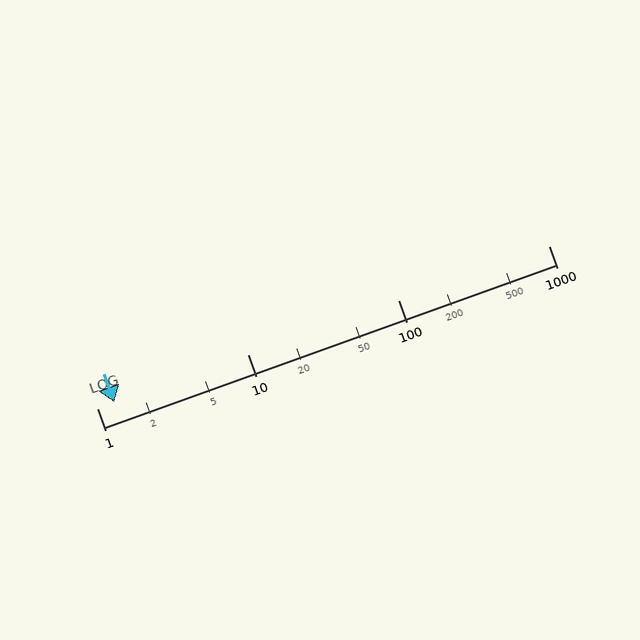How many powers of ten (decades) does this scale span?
The scale spans 3 decades, from 1 to 1000.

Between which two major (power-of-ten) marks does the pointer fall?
The pointer is between 1 and 10.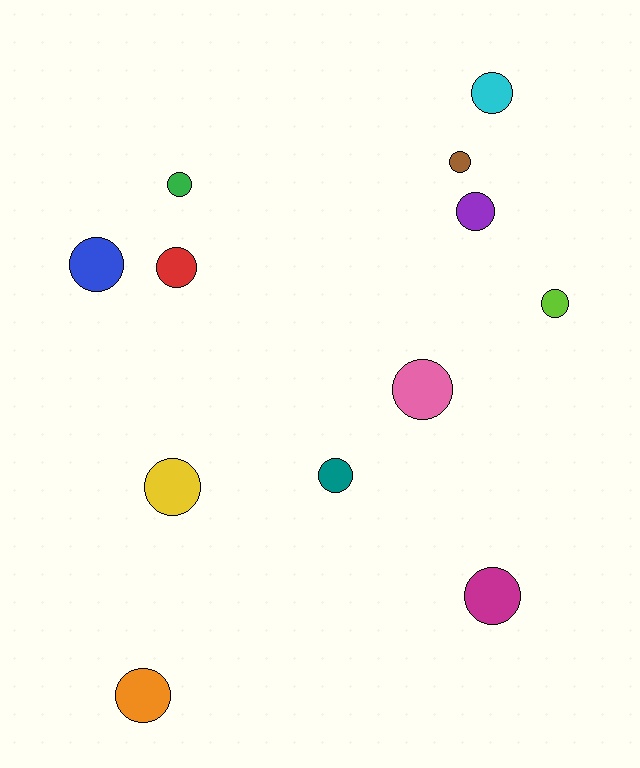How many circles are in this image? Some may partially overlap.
There are 12 circles.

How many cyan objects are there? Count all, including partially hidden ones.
There is 1 cyan object.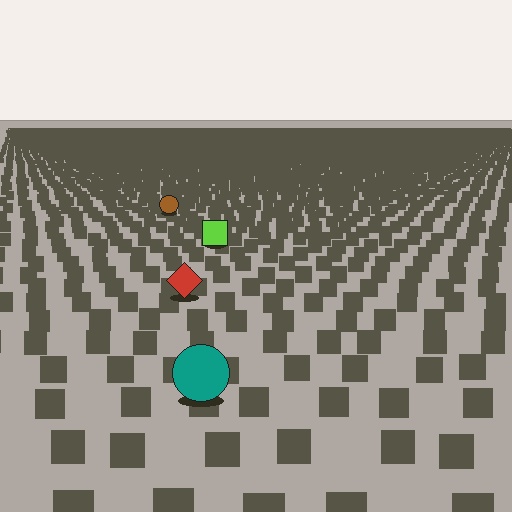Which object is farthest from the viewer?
The brown circle is farthest from the viewer. It appears smaller and the ground texture around it is denser.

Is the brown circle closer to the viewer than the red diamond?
No. The red diamond is closer — you can tell from the texture gradient: the ground texture is coarser near it.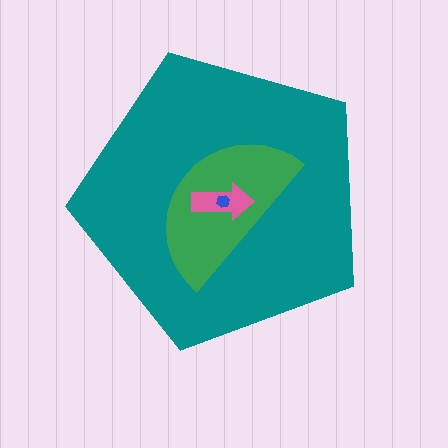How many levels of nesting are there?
4.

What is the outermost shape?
The teal pentagon.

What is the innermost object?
The blue hexagon.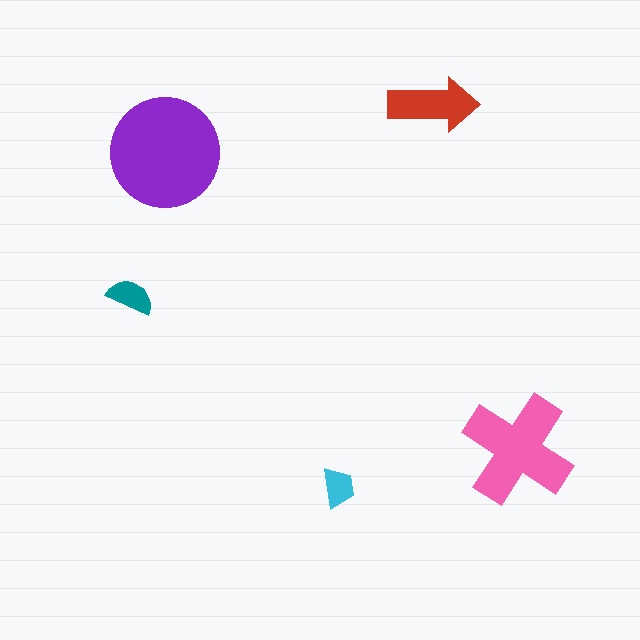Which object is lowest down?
The cyan trapezoid is bottommost.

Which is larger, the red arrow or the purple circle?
The purple circle.